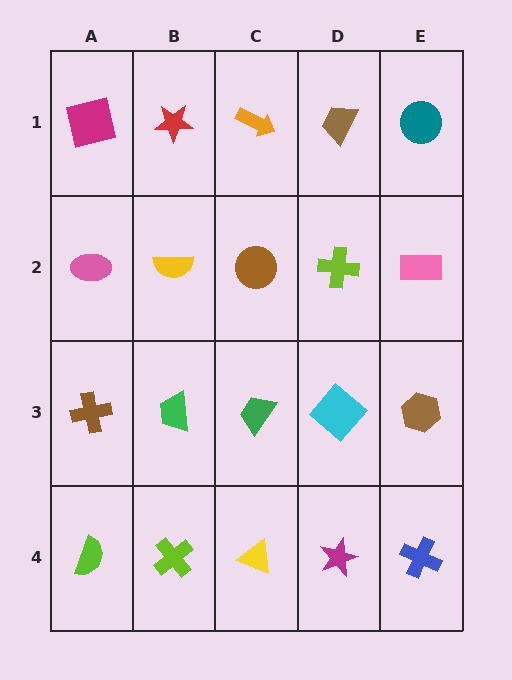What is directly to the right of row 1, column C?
A brown trapezoid.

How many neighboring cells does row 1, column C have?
3.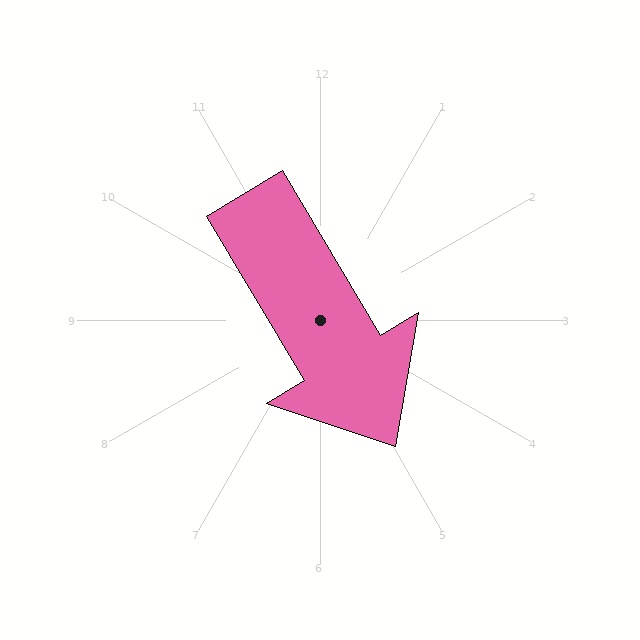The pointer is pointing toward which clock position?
Roughly 5 o'clock.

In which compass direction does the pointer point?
Southeast.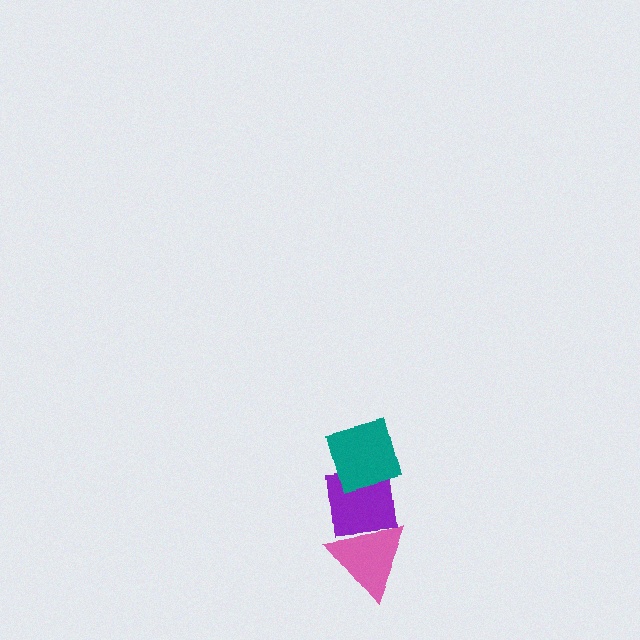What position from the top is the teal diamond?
The teal diamond is 1st from the top.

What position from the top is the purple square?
The purple square is 2nd from the top.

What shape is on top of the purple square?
The teal diamond is on top of the purple square.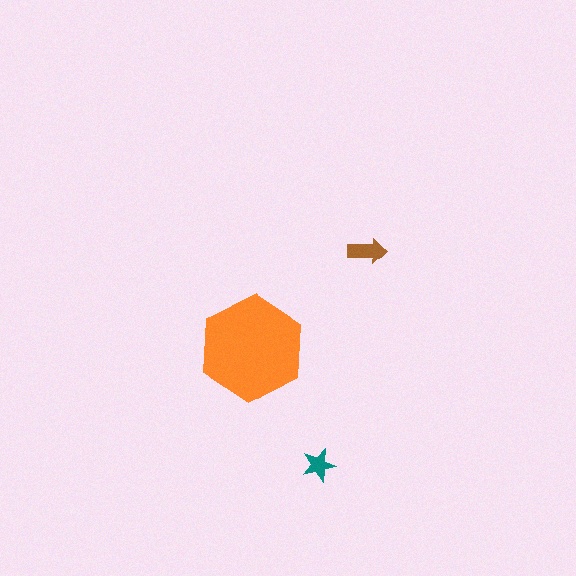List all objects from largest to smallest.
The orange hexagon, the brown arrow, the teal star.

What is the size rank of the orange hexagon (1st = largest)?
1st.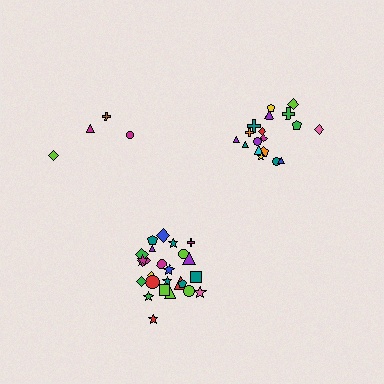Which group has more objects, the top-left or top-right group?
The top-right group.